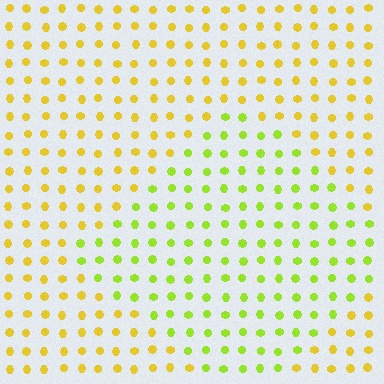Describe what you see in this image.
The image is filled with small yellow elements in a uniform arrangement. A diamond-shaped region is visible where the elements are tinted to a slightly different hue, forming a subtle color boundary.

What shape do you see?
I see a diamond.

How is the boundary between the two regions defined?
The boundary is defined purely by a slight shift in hue (about 35 degrees). Spacing, size, and orientation are identical on both sides.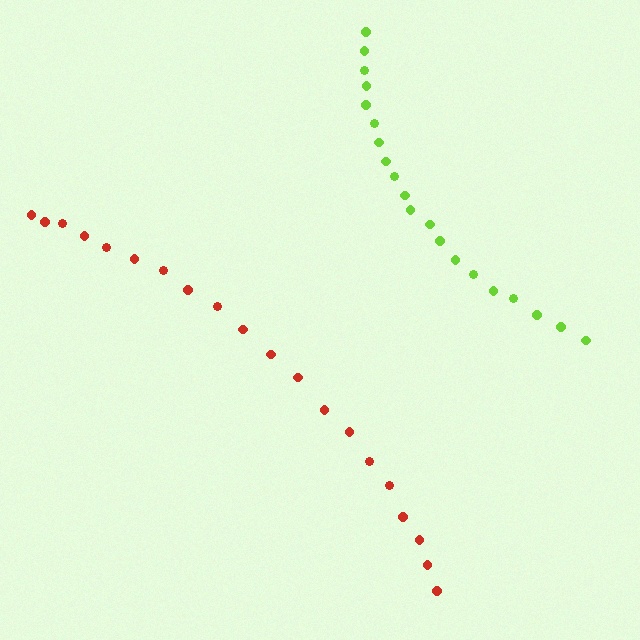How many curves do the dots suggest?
There are 2 distinct paths.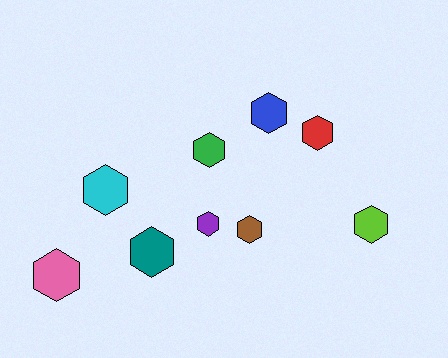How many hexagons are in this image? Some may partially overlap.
There are 9 hexagons.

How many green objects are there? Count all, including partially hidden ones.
There is 1 green object.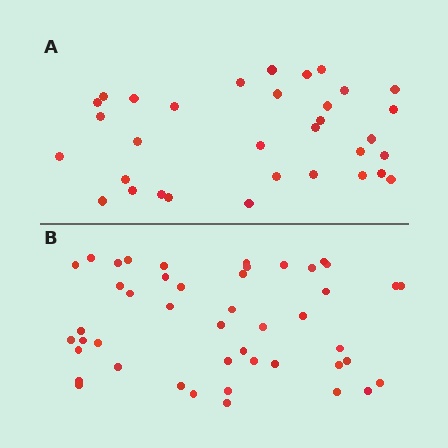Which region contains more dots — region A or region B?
Region B (the bottom region) has more dots.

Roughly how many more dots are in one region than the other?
Region B has approximately 15 more dots than region A.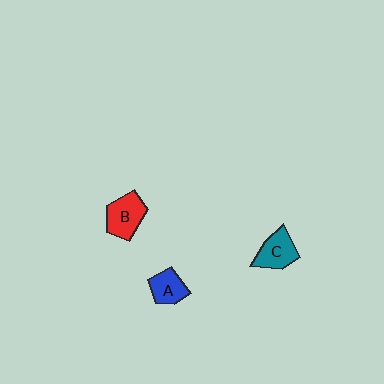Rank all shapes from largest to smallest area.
From largest to smallest: B (red), C (teal), A (blue).